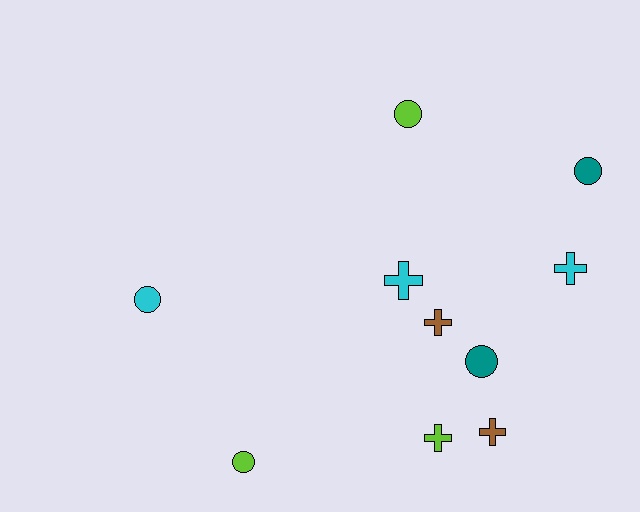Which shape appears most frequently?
Cross, with 5 objects.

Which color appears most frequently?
Lime, with 3 objects.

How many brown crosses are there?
There are 2 brown crosses.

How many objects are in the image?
There are 10 objects.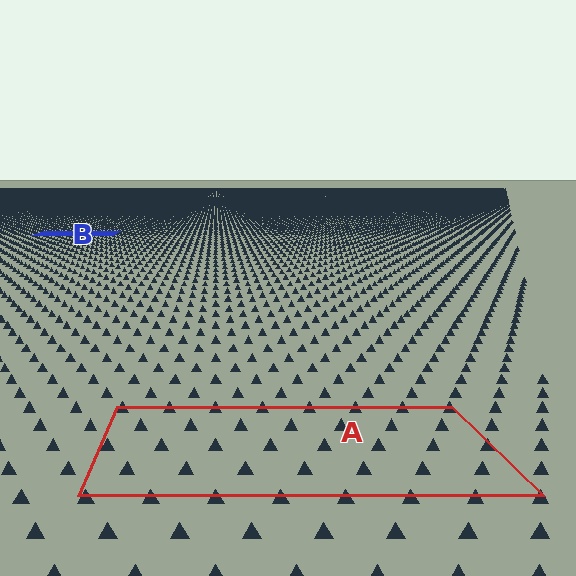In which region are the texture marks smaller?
The texture marks are smaller in region B, because it is farther away.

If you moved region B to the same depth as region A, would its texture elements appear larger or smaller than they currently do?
They would appear larger. At a closer depth, the same texture elements are projected at a bigger on-screen size.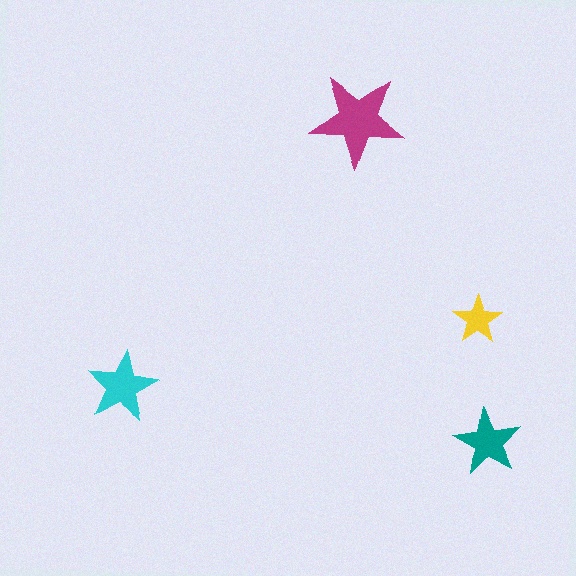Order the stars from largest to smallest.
the magenta one, the cyan one, the teal one, the yellow one.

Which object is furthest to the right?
The teal star is rightmost.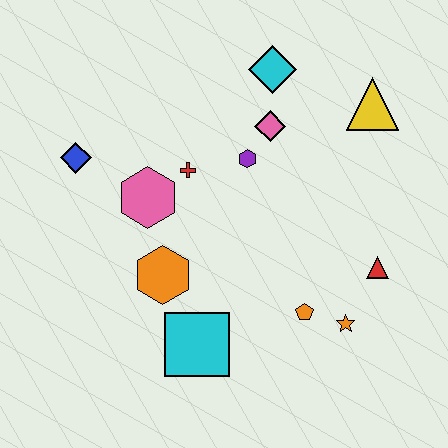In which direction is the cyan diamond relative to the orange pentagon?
The cyan diamond is above the orange pentagon.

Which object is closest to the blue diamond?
The pink hexagon is closest to the blue diamond.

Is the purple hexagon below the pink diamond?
Yes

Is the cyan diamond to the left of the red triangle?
Yes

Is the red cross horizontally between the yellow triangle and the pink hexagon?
Yes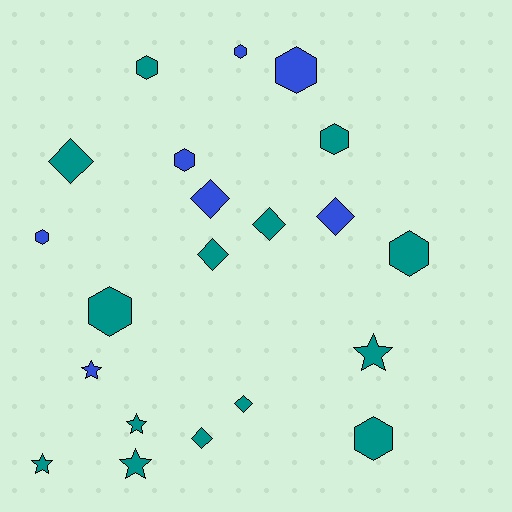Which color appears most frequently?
Teal, with 14 objects.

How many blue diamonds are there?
There are 2 blue diamonds.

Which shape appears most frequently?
Hexagon, with 9 objects.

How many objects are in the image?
There are 21 objects.